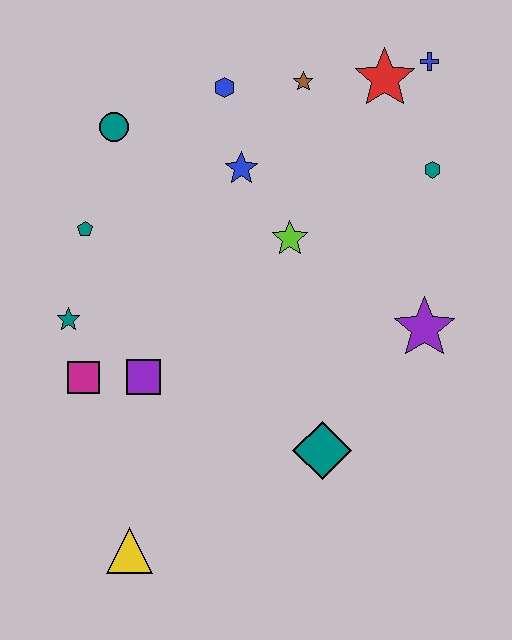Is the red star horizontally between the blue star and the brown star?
No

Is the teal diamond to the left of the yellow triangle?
No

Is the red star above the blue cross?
No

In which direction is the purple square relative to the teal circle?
The purple square is below the teal circle.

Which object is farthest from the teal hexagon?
The yellow triangle is farthest from the teal hexagon.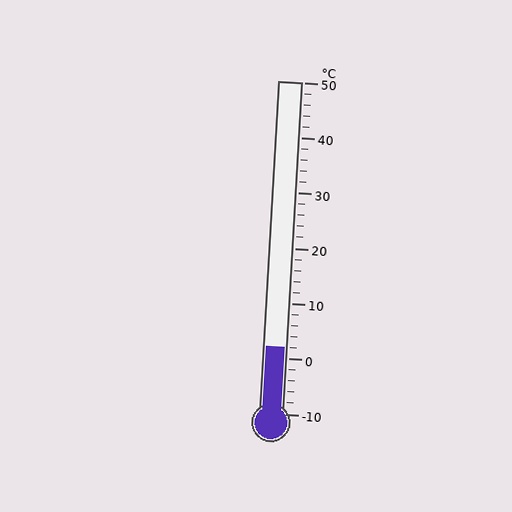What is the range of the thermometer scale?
The thermometer scale ranges from -10°C to 50°C.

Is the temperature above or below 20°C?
The temperature is below 20°C.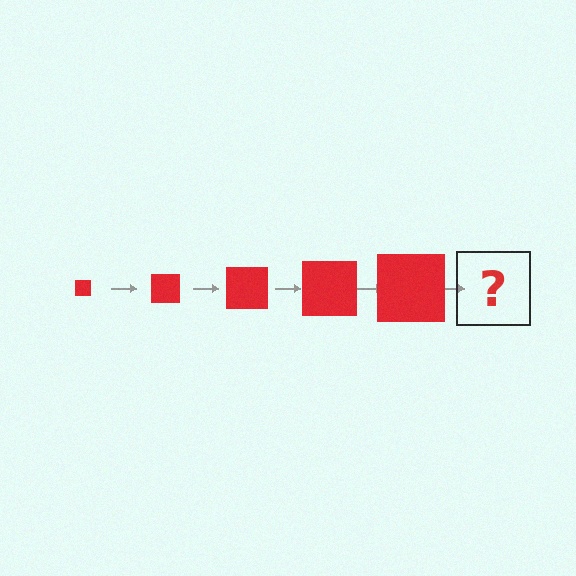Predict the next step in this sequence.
The next step is a red square, larger than the previous one.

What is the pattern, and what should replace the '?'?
The pattern is that the square gets progressively larger each step. The '?' should be a red square, larger than the previous one.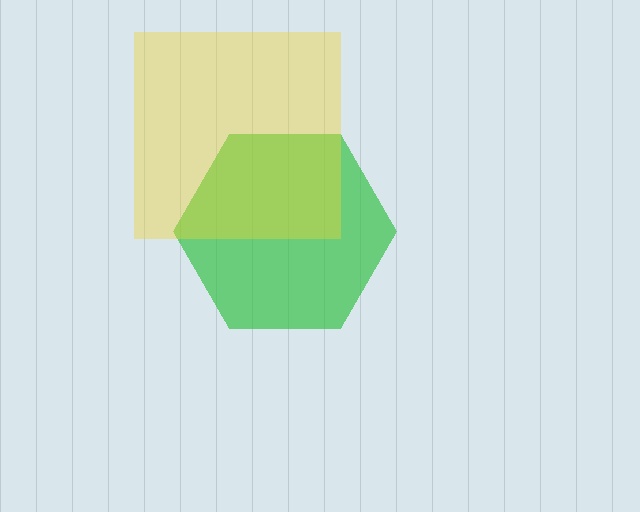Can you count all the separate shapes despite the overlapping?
Yes, there are 2 separate shapes.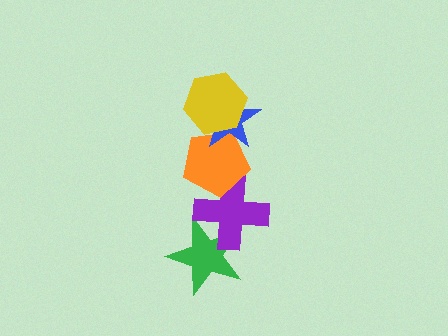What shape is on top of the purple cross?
The orange pentagon is on top of the purple cross.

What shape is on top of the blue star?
The yellow hexagon is on top of the blue star.